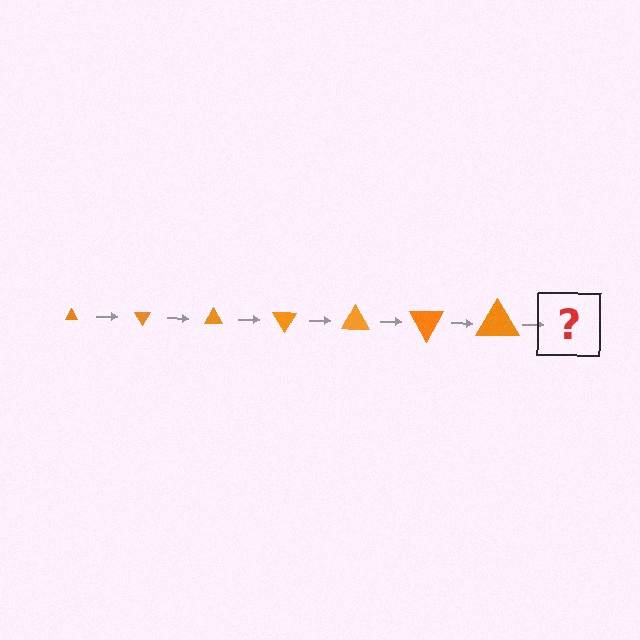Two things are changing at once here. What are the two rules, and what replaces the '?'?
The two rules are that the triangle grows larger each step and it rotates 60 degrees each step. The '?' should be a triangle, larger than the previous one and rotated 420 degrees from the start.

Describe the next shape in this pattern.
It should be a triangle, larger than the previous one and rotated 420 degrees from the start.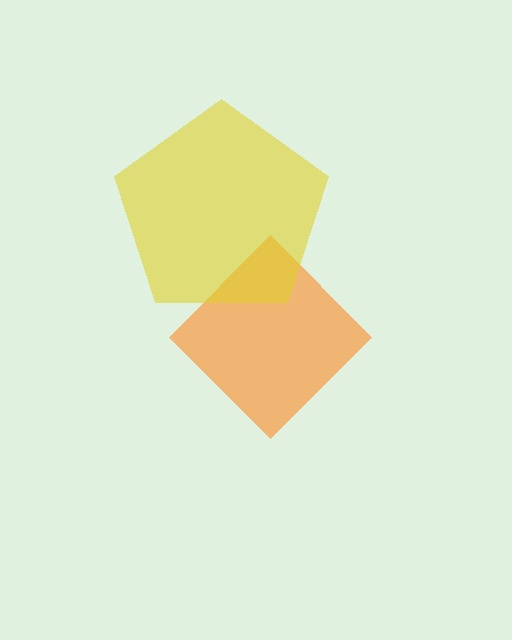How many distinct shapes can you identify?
There are 2 distinct shapes: an orange diamond, a yellow pentagon.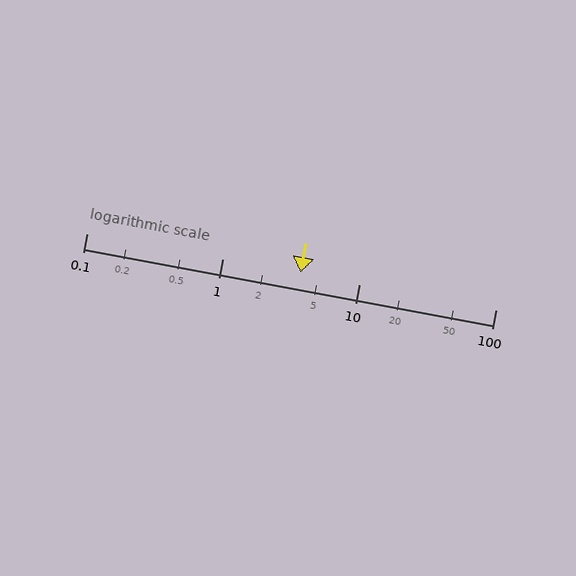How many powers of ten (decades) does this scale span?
The scale spans 3 decades, from 0.1 to 100.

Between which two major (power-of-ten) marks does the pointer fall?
The pointer is between 1 and 10.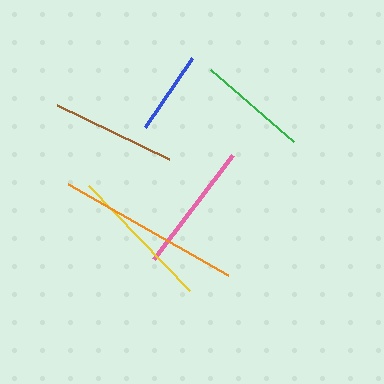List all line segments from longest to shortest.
From longest to shortest: orange, yellow, pink, brown, green, blue.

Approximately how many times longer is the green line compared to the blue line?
The green line is approximately 1.3 times the length of the blue line.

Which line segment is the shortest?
The blue line is the shortest at approximately 84 pixels.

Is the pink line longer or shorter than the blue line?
The pink line is longer than the blue line.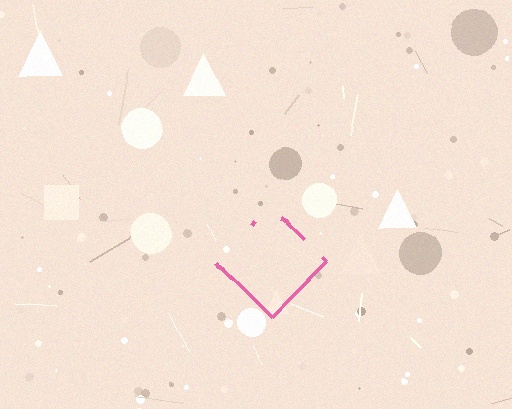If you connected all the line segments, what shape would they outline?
They would outline a diamond.